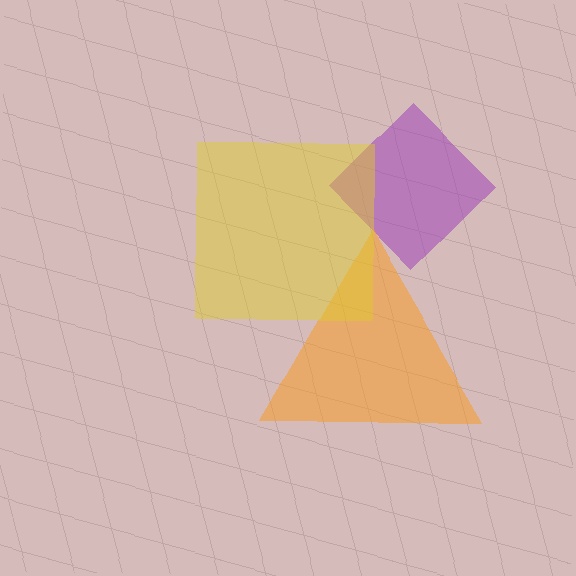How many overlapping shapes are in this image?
There are 3 overlapping shapes in the image.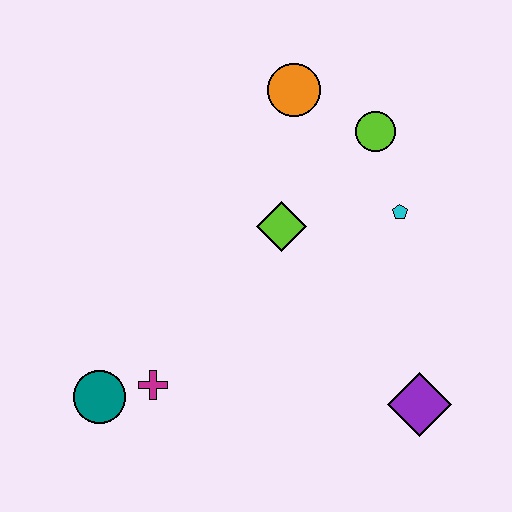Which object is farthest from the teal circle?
The lime circle is farthest from the teal circle.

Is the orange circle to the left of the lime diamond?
No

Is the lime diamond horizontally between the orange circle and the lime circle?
No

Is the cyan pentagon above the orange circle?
No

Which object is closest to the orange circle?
The lime circle is closest to the orange circle.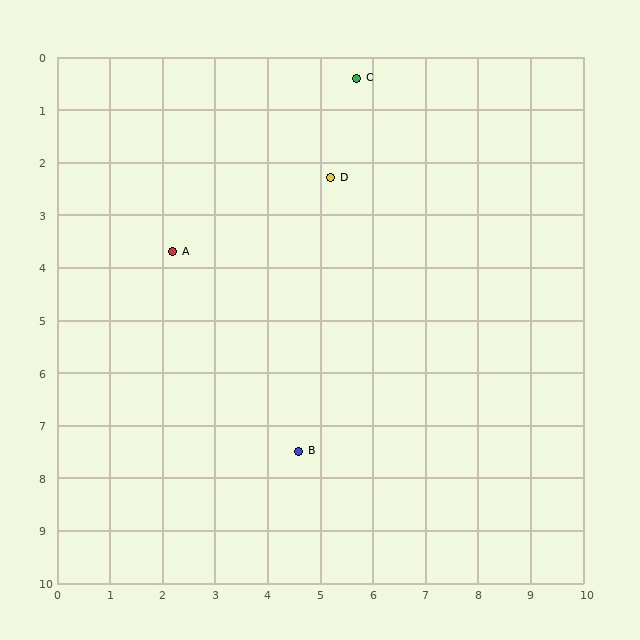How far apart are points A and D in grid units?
Points A and D are about 3.3 grid units apart.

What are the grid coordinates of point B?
Point B is at approximately (4.6, 7.5).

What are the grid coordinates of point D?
Point D is at approximately (5.2, 2.3).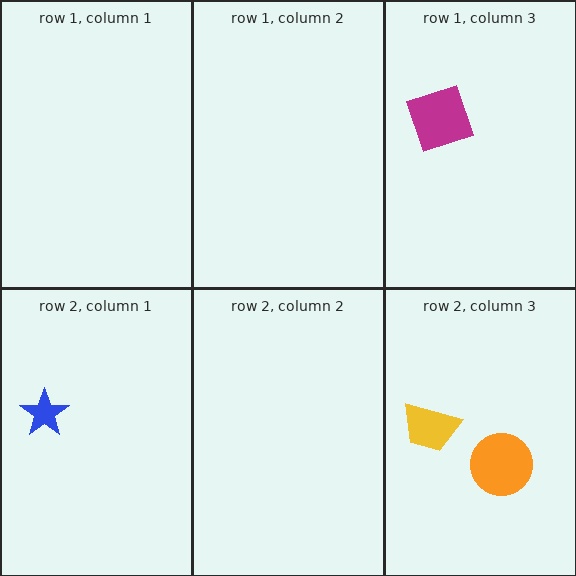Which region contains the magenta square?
The row 1, column 3 region.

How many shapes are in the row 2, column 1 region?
1.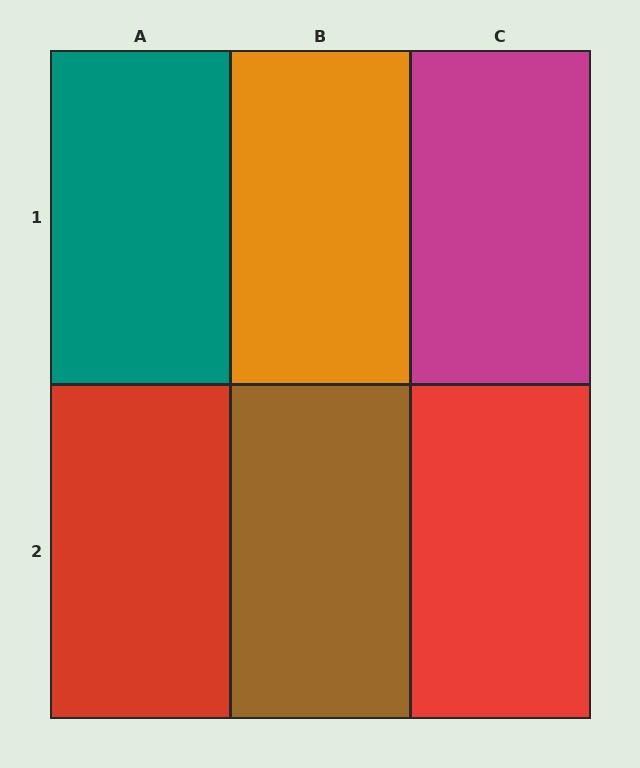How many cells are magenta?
1 cell is magenta.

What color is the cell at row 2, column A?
Red.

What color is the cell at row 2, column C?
Red.